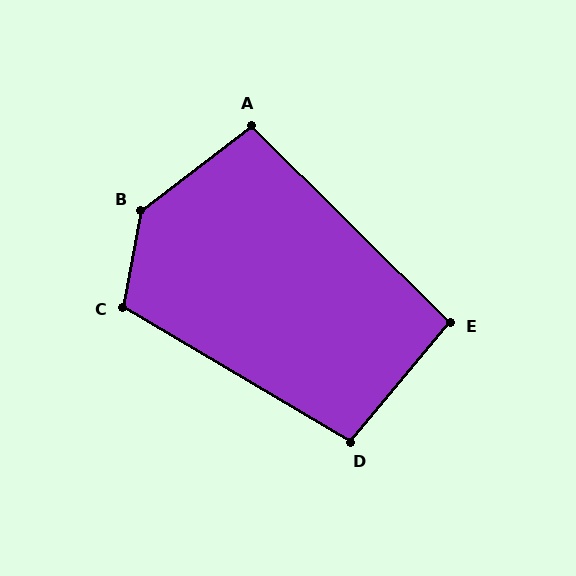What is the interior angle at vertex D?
Approximately 99 degrees (obtuse).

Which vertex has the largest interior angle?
B, at approximately 138 degrees.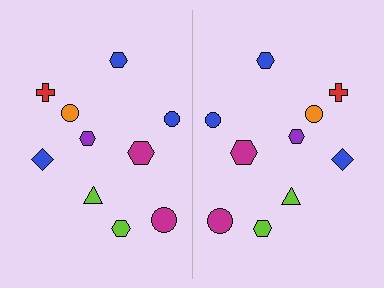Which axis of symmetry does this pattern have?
The pattern has a vertical axis of symmetry running through the center of the image.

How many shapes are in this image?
There are 20 shapes in this image.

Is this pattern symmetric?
Yes, this pattern has bilateral (reflection) symmetry.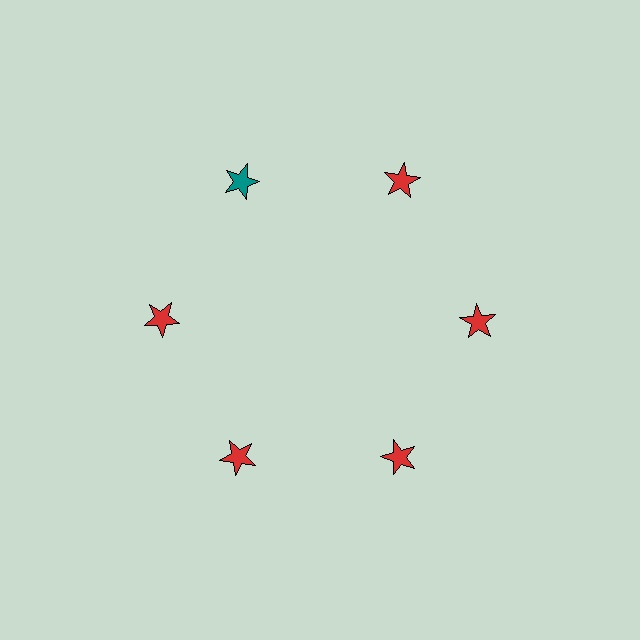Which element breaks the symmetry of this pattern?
The teal star at roughly the 11 o'clock position breaks the symmetry. All other shapes are red stars.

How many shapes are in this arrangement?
There are 6 shapes arranged in a ring pattern.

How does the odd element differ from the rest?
It has a different color: teal instead of red.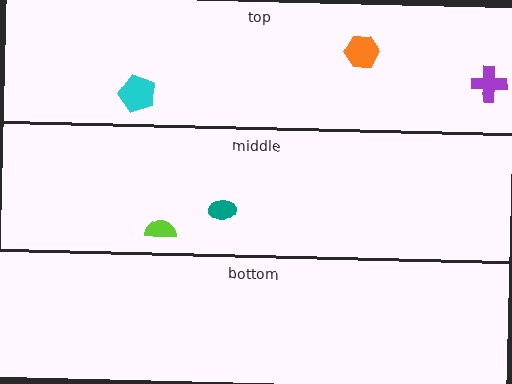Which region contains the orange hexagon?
The top region.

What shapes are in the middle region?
The lime semicircle, the teal ellipse.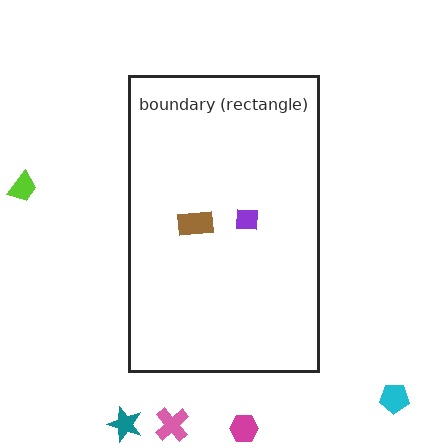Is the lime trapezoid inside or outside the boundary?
Outside.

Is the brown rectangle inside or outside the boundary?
Inside.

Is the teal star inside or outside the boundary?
Outside.